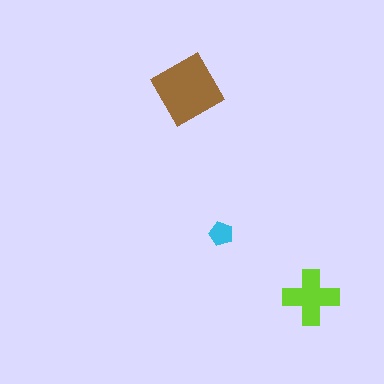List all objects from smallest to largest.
The cyan pentagon, the lime cross, the brown diamond.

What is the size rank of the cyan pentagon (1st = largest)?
3rd.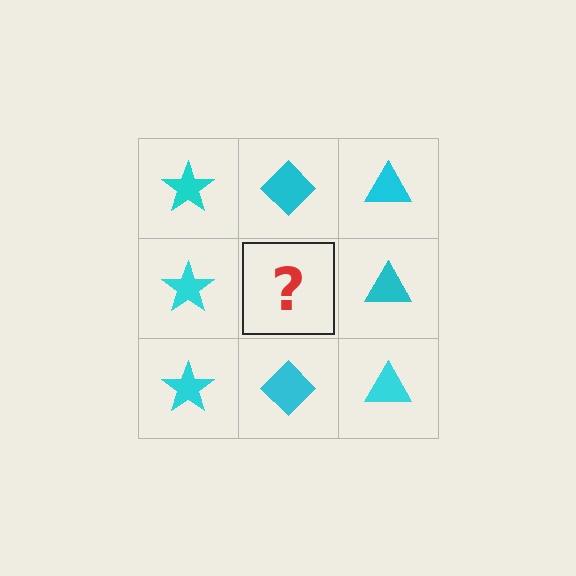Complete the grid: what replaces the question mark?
The question mark should be replaced with a cyan diamond.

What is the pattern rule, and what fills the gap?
The rule is that each column has a consistent shape. The gap should be filled with a cyan diamond.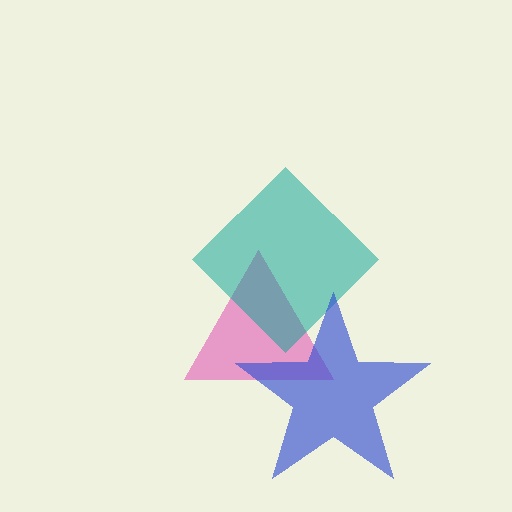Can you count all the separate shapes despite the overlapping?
Yes, there are 3 separate shapes.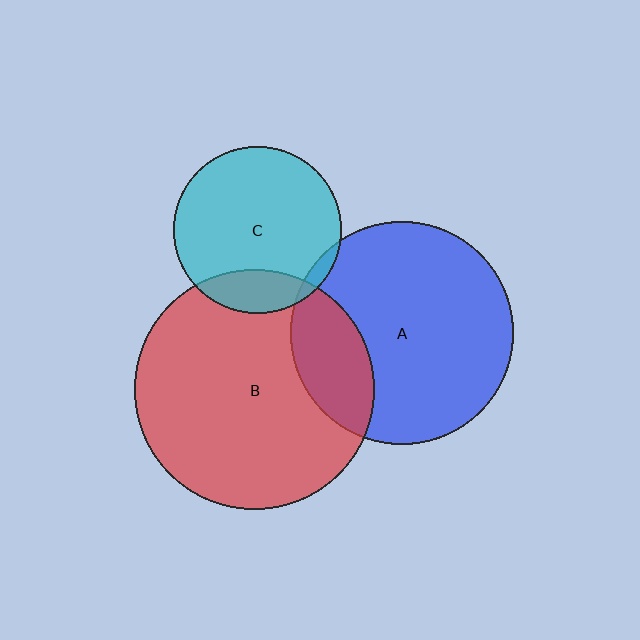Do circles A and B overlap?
Yes.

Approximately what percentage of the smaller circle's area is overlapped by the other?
Approximately 20%.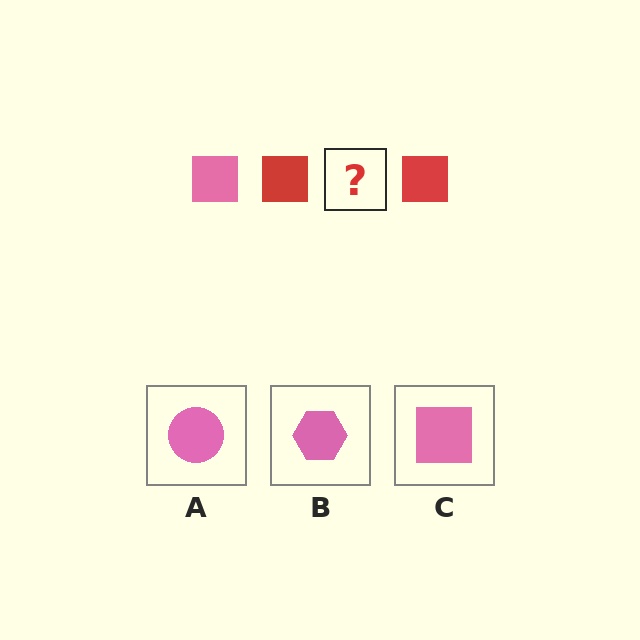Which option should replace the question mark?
Option C.